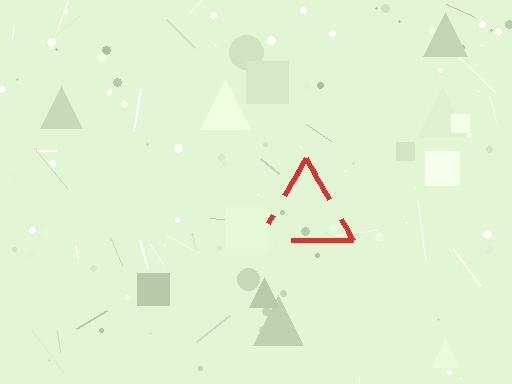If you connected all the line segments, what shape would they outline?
They would outline a triangle.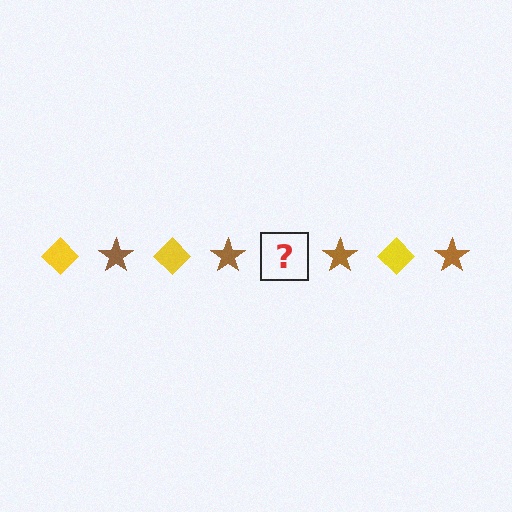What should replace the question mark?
The question mark should be replaced with a yellow diamond.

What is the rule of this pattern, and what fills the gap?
The rule is that the pattern alternates between yellow diamond and brown star. The gap should be filled with a yellow diamond.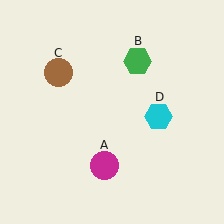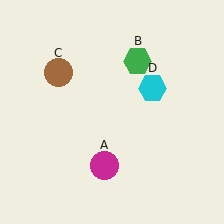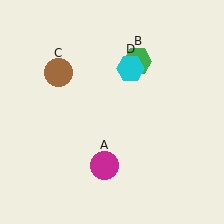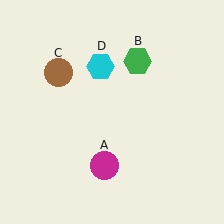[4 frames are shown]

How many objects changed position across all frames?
1 object changed position: cyan hexagon (object D).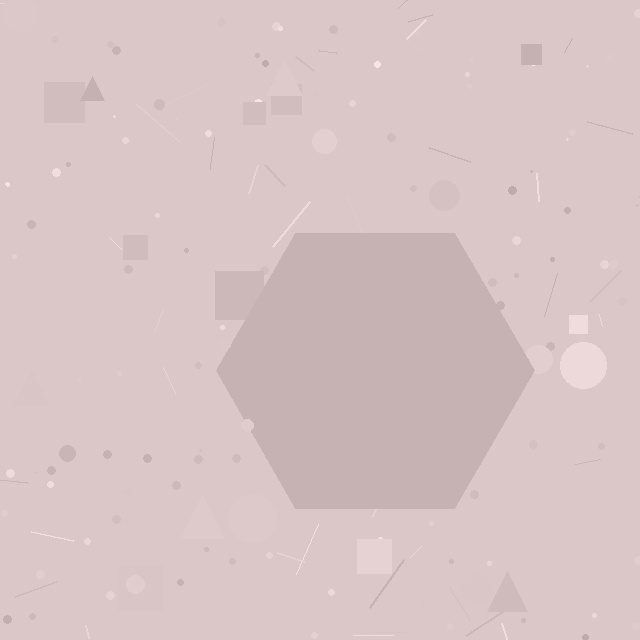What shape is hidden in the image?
A hexagon is hidden in the image.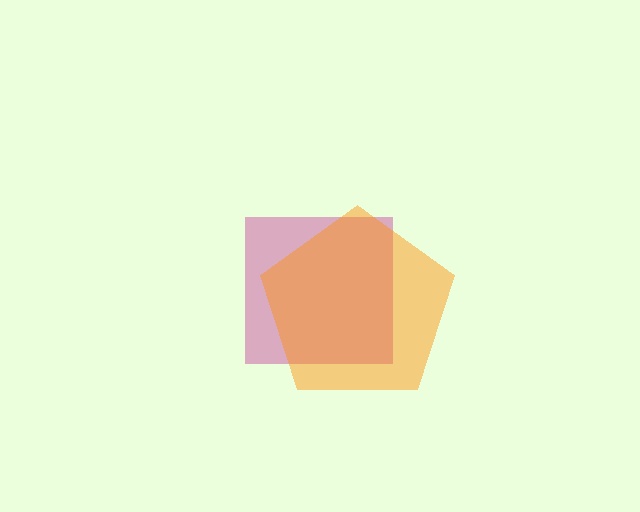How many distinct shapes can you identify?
There are 2 distinct shapes: a magenta square, an orange pentagon.